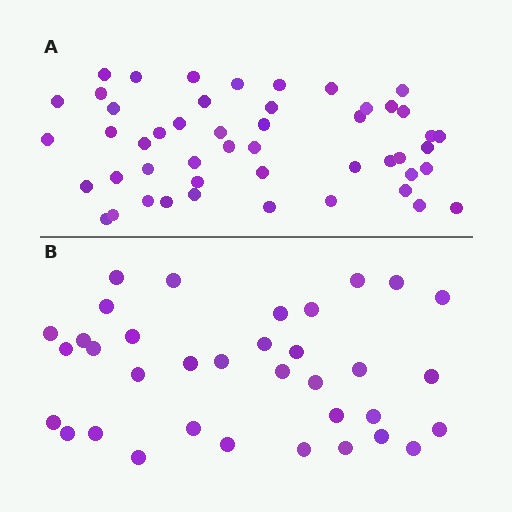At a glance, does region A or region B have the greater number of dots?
Region A (the top region) has more dots.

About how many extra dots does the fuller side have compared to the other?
Region A has approximately 15 more dots than region B.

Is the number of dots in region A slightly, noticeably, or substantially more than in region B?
Region A has noticeably more, but not dramatically so. The ratio is roughly 1.4 to 1.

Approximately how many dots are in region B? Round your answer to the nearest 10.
About 40 dots. (The exact count is 35, which rounds to 40.)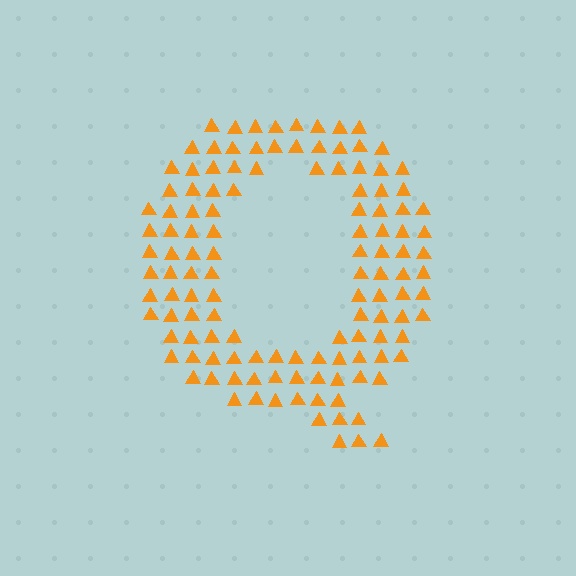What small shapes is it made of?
It is made of small triangles.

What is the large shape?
The large shape is the letter Q.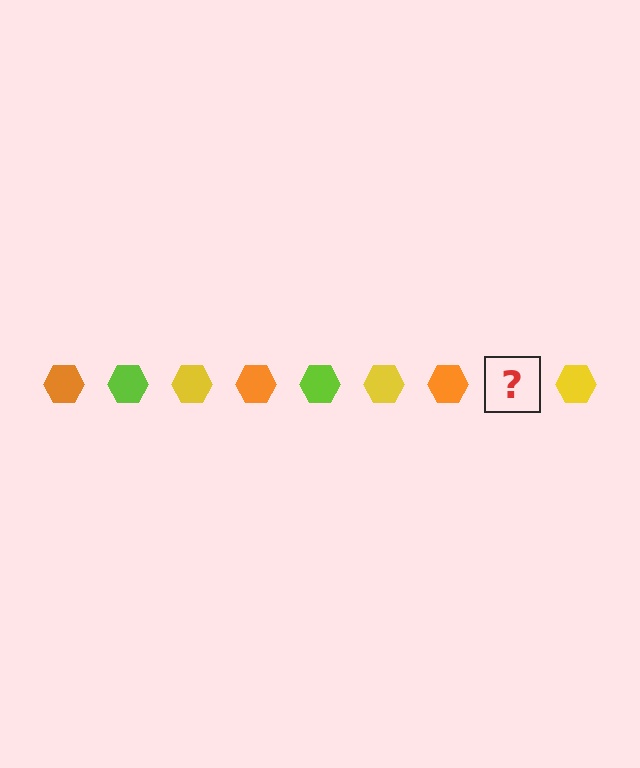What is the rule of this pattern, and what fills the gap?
The rule is that the pattern cycles through orange, lime, yellow hexagons. The gap should be filled with a lime hexagon.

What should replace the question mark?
The question mark should be replaced with a lime hexagon.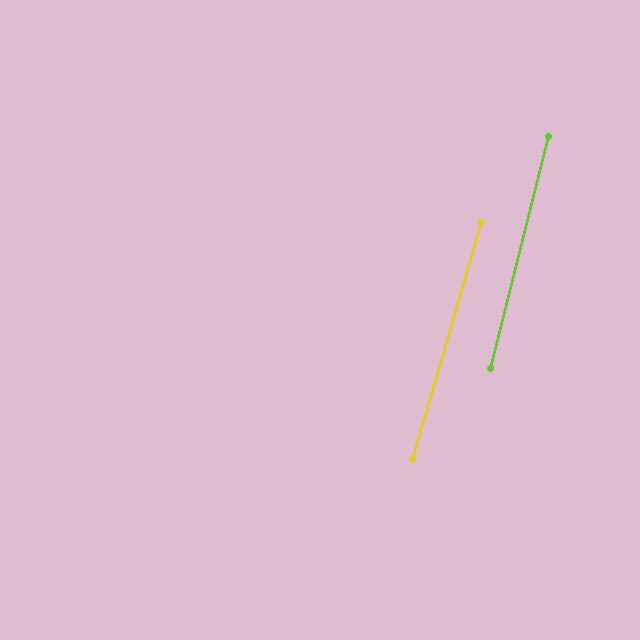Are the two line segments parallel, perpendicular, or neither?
Parallel — their directions differ by only 1.8°.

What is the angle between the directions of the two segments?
Approximately 2 degrees.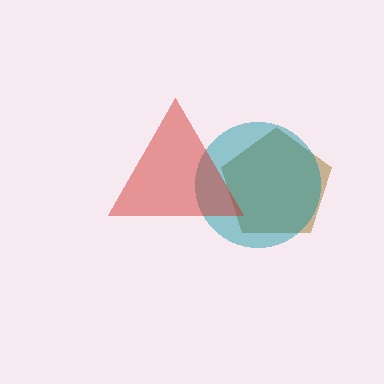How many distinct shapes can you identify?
There are 3 distinct shapes: a brown pentagon, a teal circle, a red triangle.